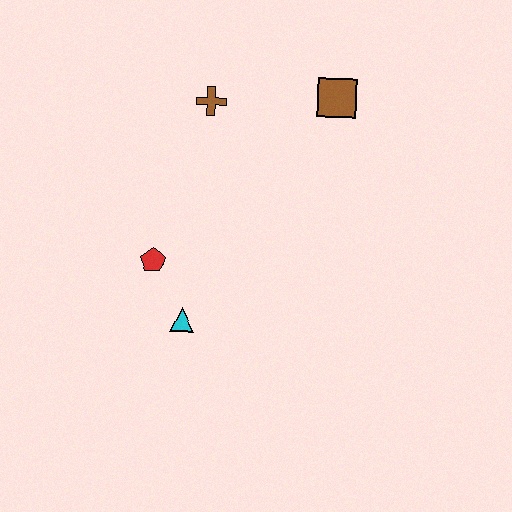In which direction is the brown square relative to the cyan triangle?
The brown square is above the cyan triangle.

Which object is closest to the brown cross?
The brown square is closest to the brown cross.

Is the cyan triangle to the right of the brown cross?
No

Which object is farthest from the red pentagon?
The brown square is farthest from the red pentagon.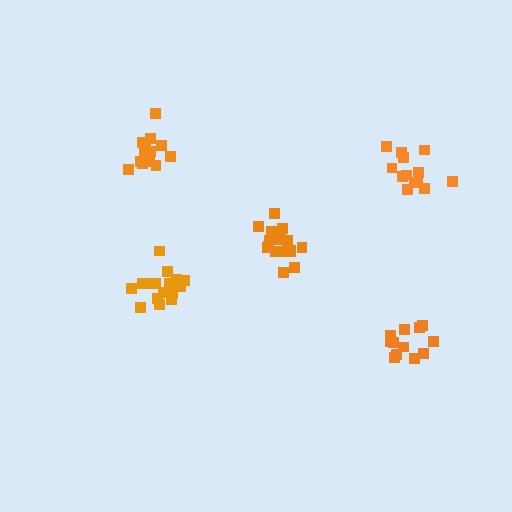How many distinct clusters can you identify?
There are 5 distinct clusters.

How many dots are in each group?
Group 1: 16 dots, Group 2: 17 dots, Group 3: 13 dots, Group 4: 15 dots, Group 5: 12 dots (73 total).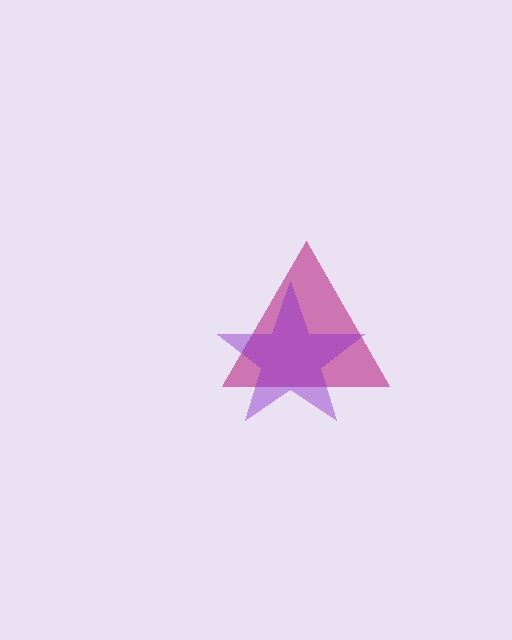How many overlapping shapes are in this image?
There are 2 overlapping shapes in the image.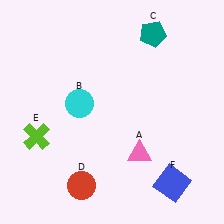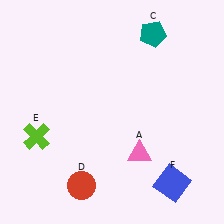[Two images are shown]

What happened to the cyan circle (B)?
The cyan circle (B) was removed in Image 2. It was in the top-left area of Image 1.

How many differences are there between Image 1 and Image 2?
There is 1 difference between the two images.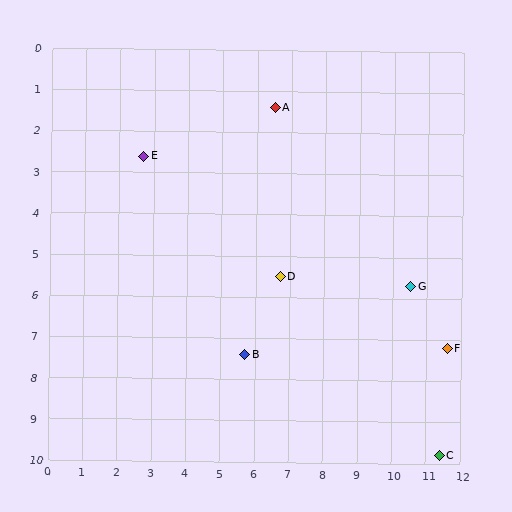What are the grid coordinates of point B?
Point B is at approximately (5.7, 7.4).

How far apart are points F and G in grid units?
Points F and G are about 1.9 grid units apart.